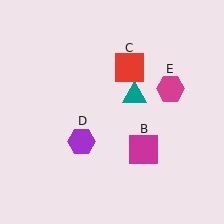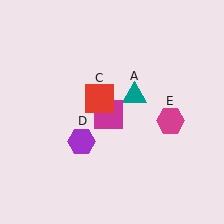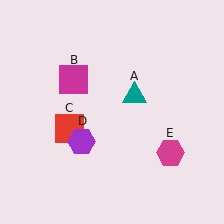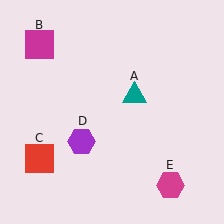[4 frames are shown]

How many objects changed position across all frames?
3 objects changed position: magenta square (object B), red square (object C), magenta hexagon (object E).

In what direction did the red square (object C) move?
The red square (object C) moved down and to the left.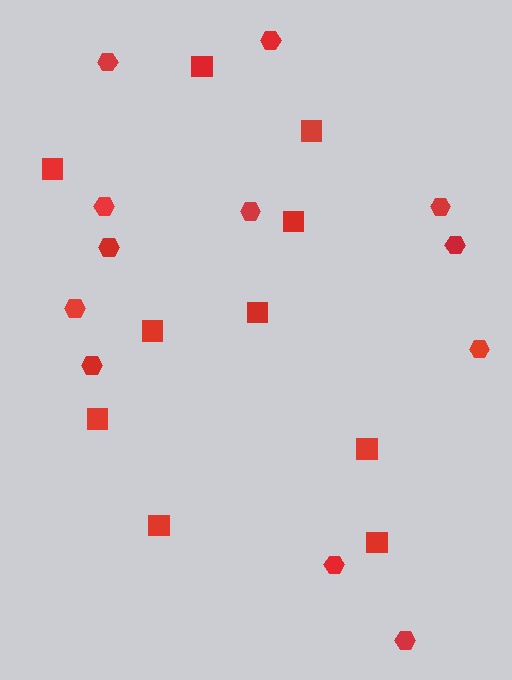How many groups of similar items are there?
There are 2 groups: one group of squares (10) and one group of hexagons (12).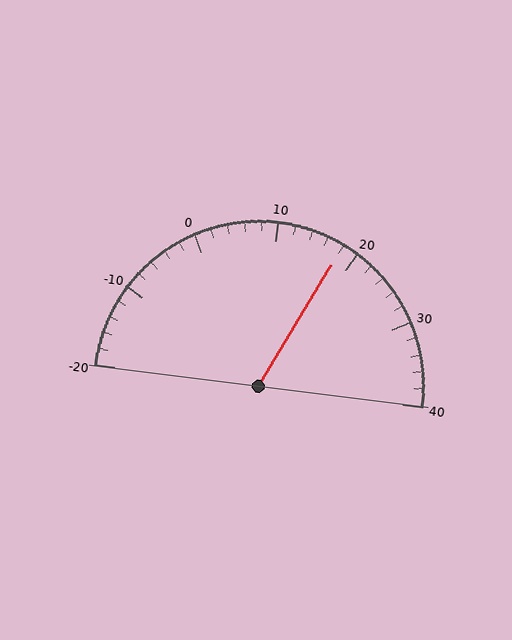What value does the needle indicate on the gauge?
The needle indicates approximately 18.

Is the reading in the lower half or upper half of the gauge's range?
The reading is in the upper half of the range (-20 to 40).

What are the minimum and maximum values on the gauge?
The gauge ranges from -20 to 40.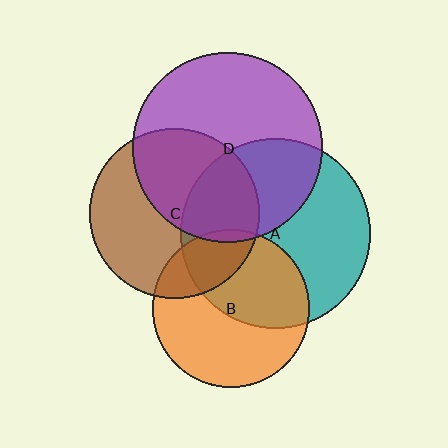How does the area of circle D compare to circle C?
Approximately 1.2 times.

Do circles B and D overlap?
Yes.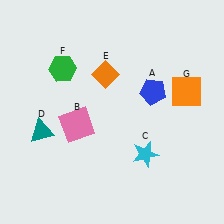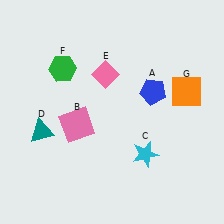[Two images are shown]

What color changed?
The diamond (E) changed from orange in Image 1 to pink in Image 2.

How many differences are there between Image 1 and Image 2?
There is 1 difference between the two images.